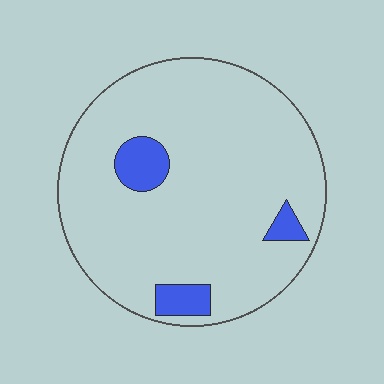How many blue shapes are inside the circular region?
3.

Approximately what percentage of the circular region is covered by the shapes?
Approximately 10%.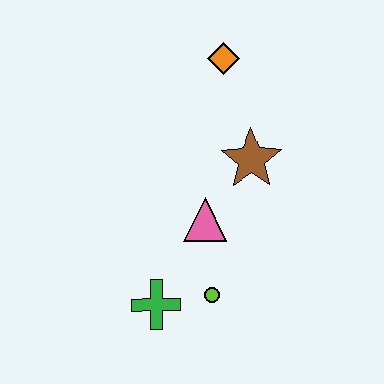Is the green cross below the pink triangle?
Yes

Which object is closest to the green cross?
The lime circle is closest to the green cross.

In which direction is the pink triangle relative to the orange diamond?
The pink triangle is below the orange diamond.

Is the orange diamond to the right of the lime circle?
Yes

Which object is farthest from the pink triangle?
The orange diamond is farthest from the pink triangle.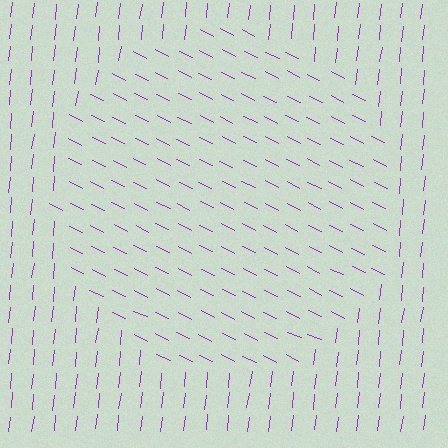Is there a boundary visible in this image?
Yes, there is a texture boundary formed by a change in line orientation.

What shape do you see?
I see a circle.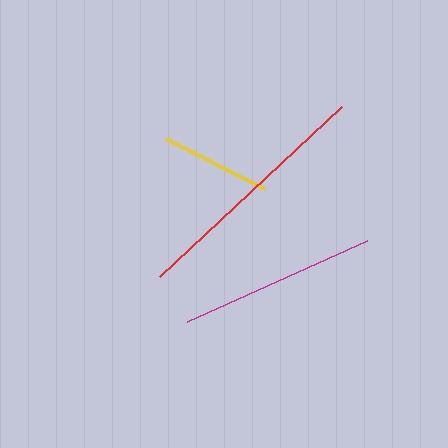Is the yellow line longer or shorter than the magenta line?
The magenta line is longer than the yellow line.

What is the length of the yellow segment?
The yellow segment is approximately 111 pixels long.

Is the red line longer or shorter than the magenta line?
The red line is longer than the magenta line.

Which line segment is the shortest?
The yellow line is the shortest at approximately 111 pixels.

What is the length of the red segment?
The red segment is approximately 249 pixels long.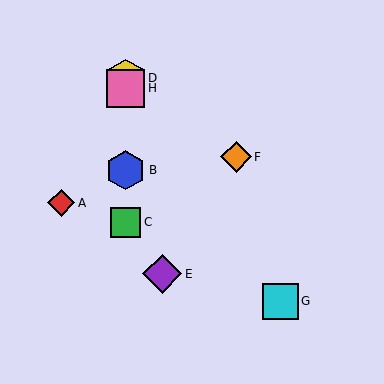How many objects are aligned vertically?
4 objects (B, C, D, H) are aligned vertically.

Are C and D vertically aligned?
Yes, both are at x≈126.